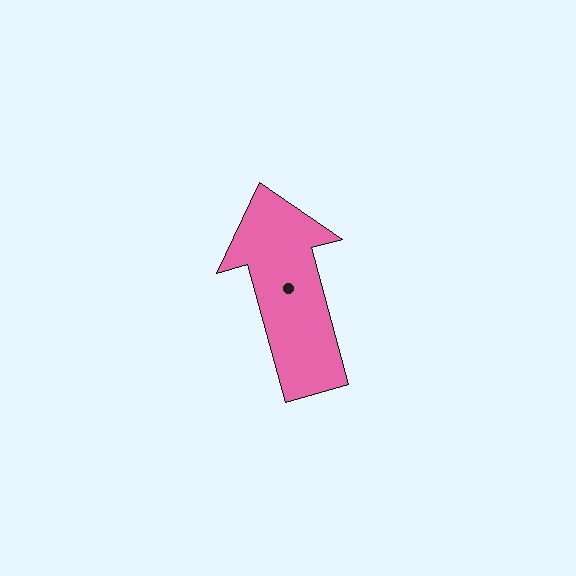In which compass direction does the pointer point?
North.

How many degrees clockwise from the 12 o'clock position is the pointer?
Approximately 345 degrees.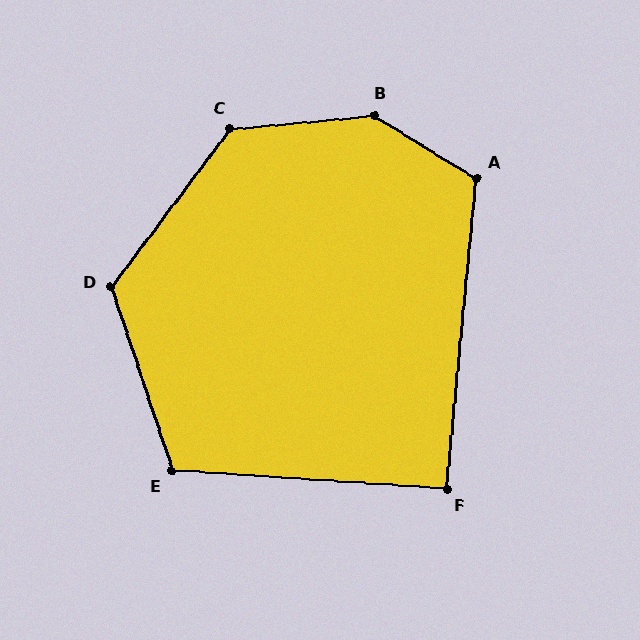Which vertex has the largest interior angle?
B, at approximately 143 degrees.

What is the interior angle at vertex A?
Approximately 116 degrees (obtuse).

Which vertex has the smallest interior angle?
F, at approximately 92 degrees.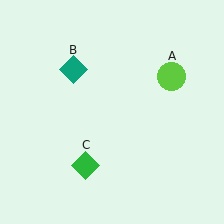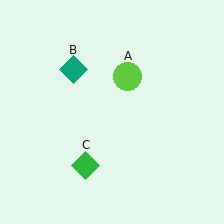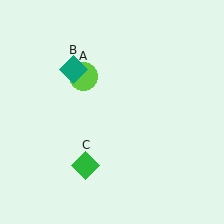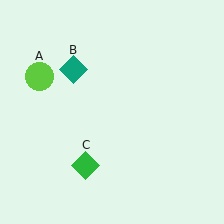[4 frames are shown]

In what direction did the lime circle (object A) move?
The lime circle (object A) moved left.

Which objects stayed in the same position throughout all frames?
Teal diamond (object B) and green diamond (object C) remained stationary.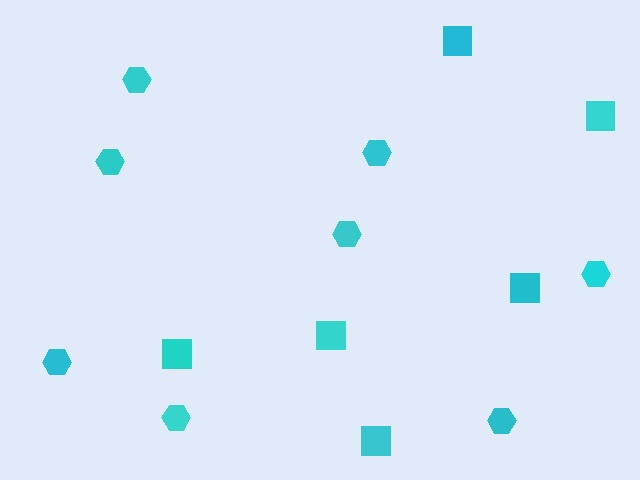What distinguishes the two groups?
There are 2 groups: one group of hexagons (8) and one group of squares (6).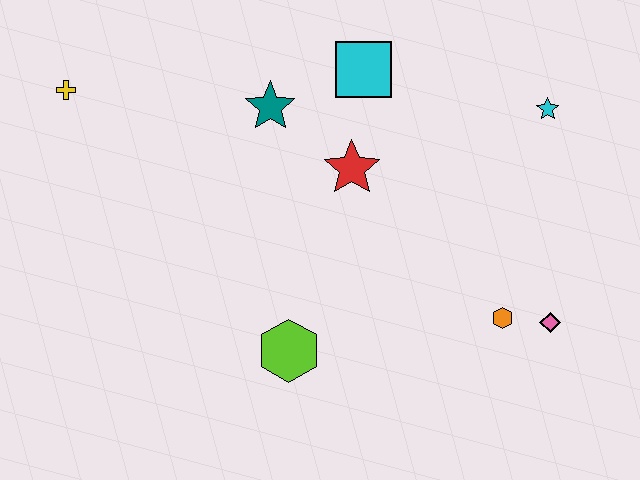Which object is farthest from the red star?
The yellow cross is farthest from the red star.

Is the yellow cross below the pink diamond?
No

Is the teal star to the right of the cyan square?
No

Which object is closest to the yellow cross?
The teal star is closest to the yellow cross.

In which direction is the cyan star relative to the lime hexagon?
The cyan star is to the right of the lime hexagon.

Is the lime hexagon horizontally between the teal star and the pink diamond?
Yes